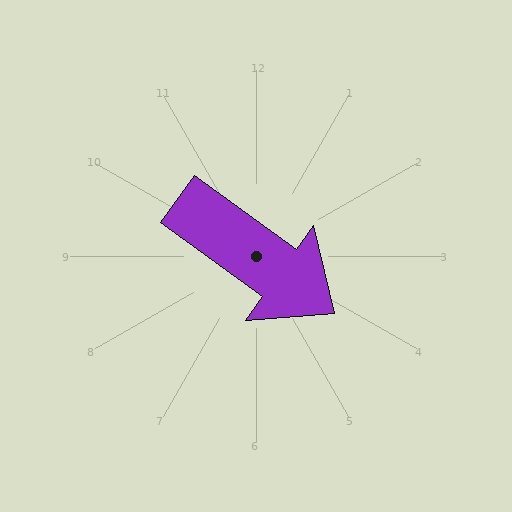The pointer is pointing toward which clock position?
Roughly 4 o'clock.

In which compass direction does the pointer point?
Southeast.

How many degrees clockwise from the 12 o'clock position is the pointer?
Approximately 126 degrees.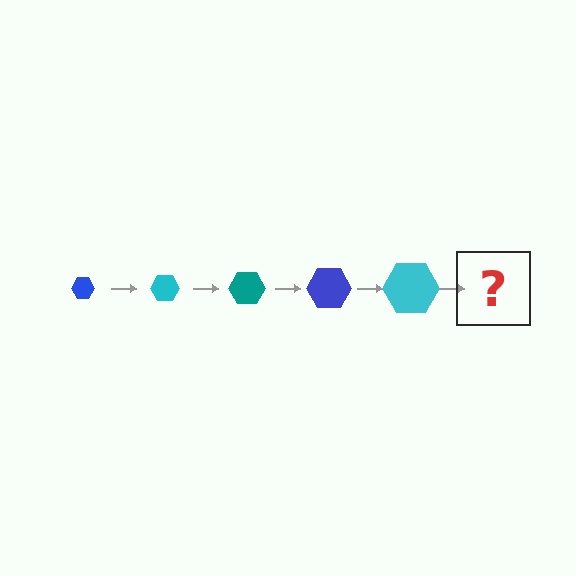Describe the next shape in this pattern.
It should be a teal hexagon, larger than the previous one.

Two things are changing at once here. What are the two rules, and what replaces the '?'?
The two rules are that the hexagon grows larger each step and the color cycles through blue, cyan, and teal. The '?' should be a teal hexagon, larger than the previous one.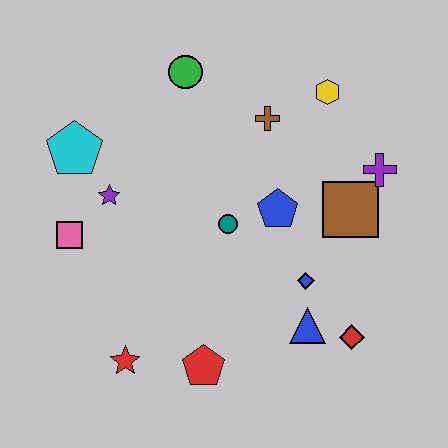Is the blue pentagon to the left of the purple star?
No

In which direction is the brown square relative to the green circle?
The brown square is to the right of the green circle.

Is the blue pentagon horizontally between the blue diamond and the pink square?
Yes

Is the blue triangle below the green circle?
Yes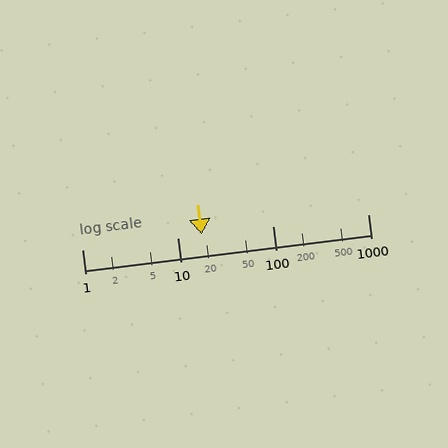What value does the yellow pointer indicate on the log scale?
The pointer indicates approximately 18.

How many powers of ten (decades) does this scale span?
The scale spans 3 decades, from 1 to 1000.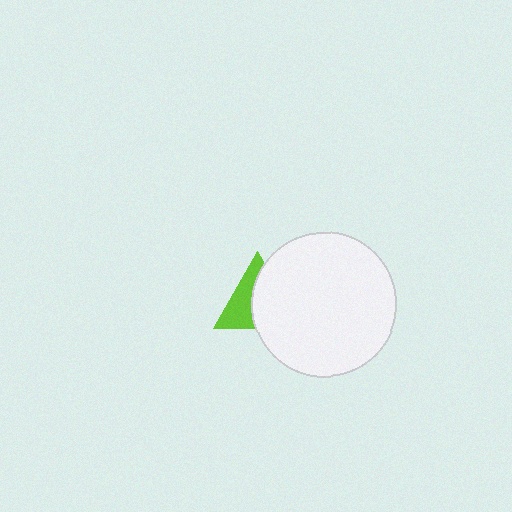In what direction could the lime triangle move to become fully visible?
The lime triangle could move left. That would shift it out from behind the white circle entirely.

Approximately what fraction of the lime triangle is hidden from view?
Roughly 55% of the lime triangle is hidden behind the white circle.